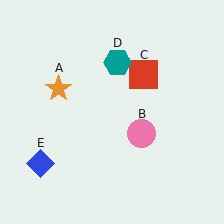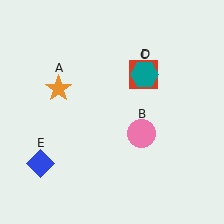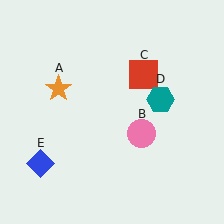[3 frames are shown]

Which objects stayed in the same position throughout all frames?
Orange star (object A) and pink circle (object B) and red square (object C) and blue diamond (object E) remained stationary.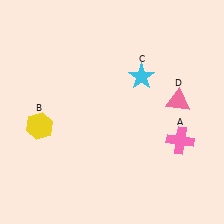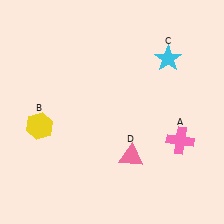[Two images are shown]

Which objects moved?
The objects that moved are: the cyan star (C), the pink triangle (D).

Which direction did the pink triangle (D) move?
The pink triangle (D) moved down.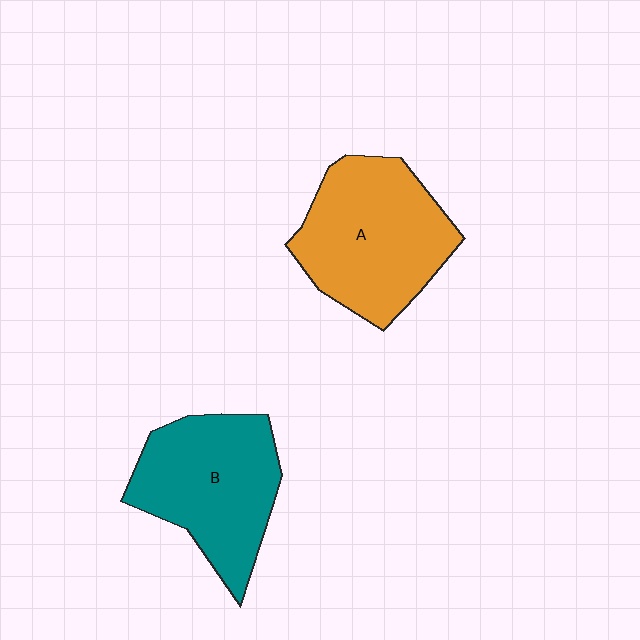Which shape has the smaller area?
Shape B (teal).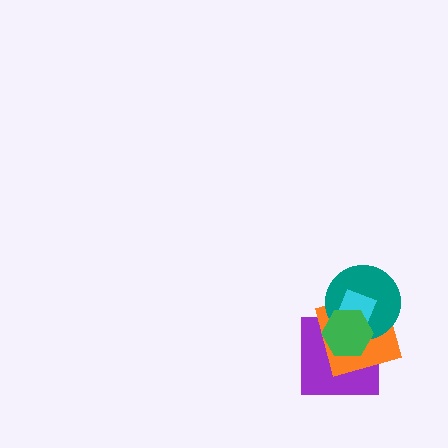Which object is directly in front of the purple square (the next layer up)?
The orange diamond is directly in front of the purple square.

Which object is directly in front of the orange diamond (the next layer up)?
The teal circle is directly in front of the orange diamond.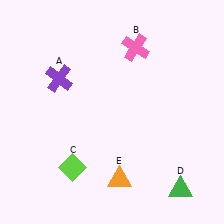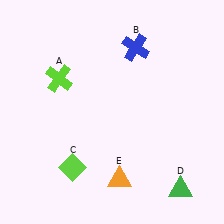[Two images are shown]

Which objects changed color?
A changed from purple to lime. B changed from pink to blue.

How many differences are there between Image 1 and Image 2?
There are 2 differences between the two images.